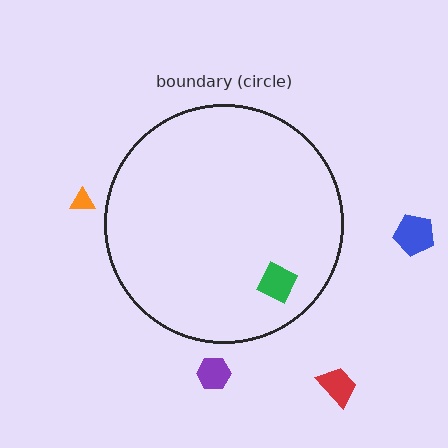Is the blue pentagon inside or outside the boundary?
Outside.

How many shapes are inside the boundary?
1 inside, 4 outside.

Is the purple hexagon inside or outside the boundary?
Outside.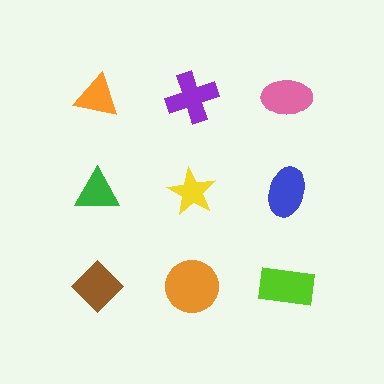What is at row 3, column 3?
A lime rectangle.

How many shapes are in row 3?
3 shapes.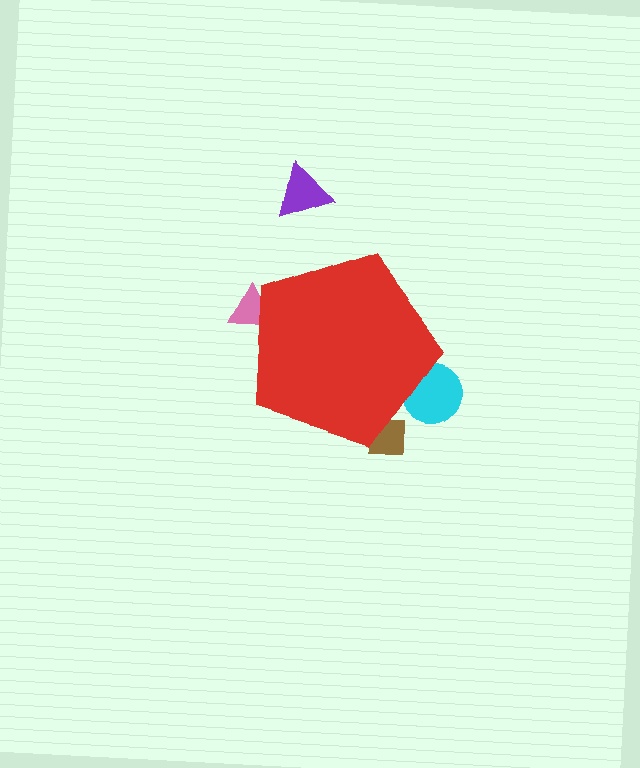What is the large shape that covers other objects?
A red pentagon.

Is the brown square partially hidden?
Yes, the brown square is partially hidden behind the red pentagon.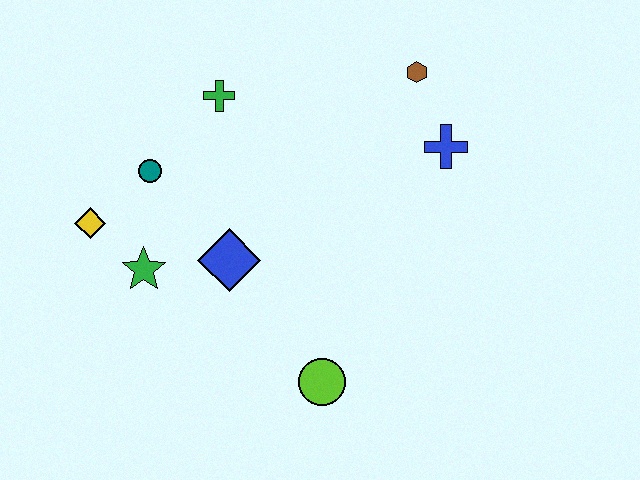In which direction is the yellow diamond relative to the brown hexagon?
The yellow diamond is to the left of the brown hexagon.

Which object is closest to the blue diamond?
The green star is closest to the blue diamond.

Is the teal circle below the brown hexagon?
Yes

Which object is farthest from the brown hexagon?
The yellow diamond is farthest from the brown hexagon.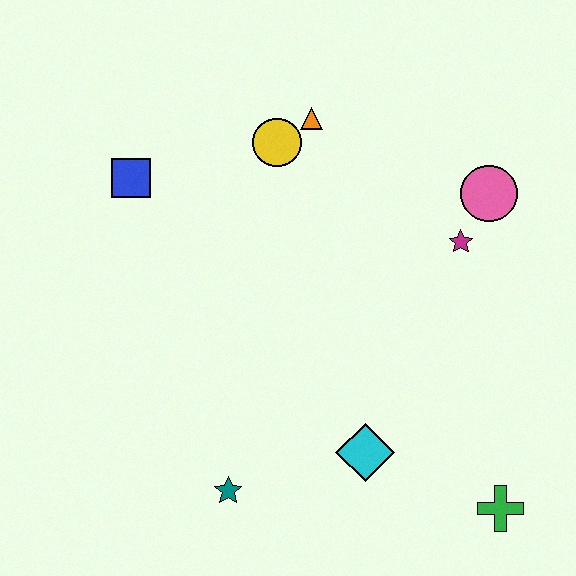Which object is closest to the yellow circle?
The orange triangle is closest to the yellow circle.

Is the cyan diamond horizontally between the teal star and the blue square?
No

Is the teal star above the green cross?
Yes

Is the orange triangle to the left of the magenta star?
Yes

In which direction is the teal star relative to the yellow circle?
The teal star is below the yellow circle.